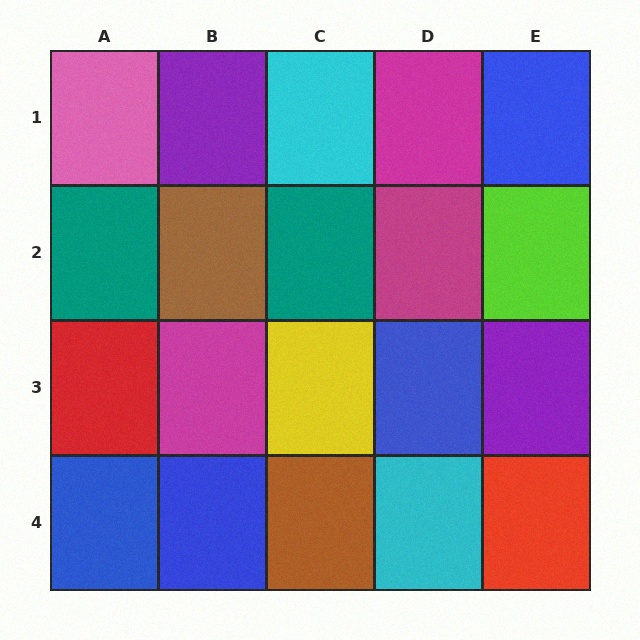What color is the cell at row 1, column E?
Blue.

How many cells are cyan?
2 cells are cyan.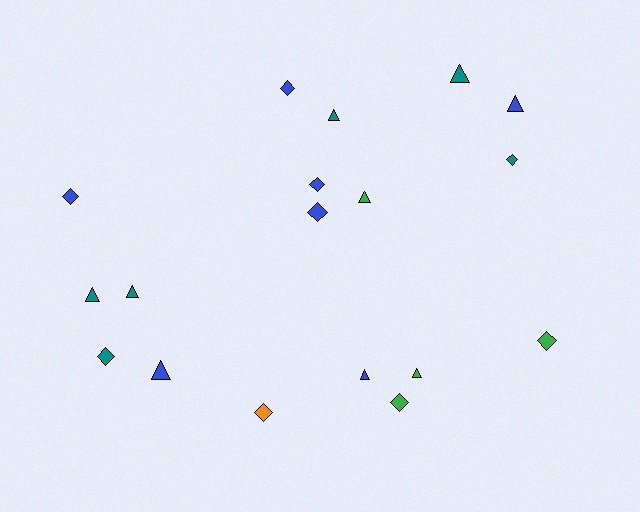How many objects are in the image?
There are 18 objects.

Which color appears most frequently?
Blue, with 7 objects.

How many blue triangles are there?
There are 3 blue triangles.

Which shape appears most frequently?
Diamond, with 9 objects.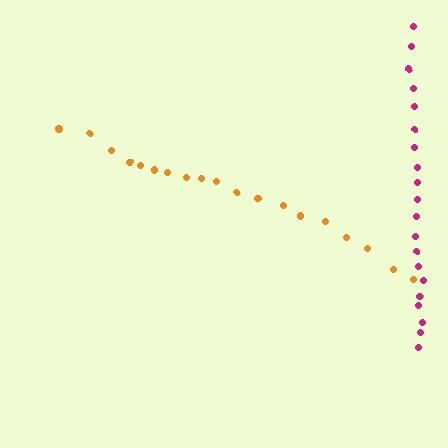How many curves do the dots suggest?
There are 2 distinct paths.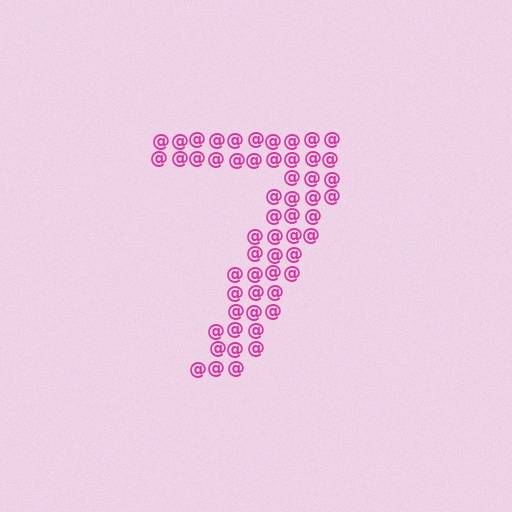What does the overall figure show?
The overall figure shows the digit 7.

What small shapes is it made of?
It is made of small at signs.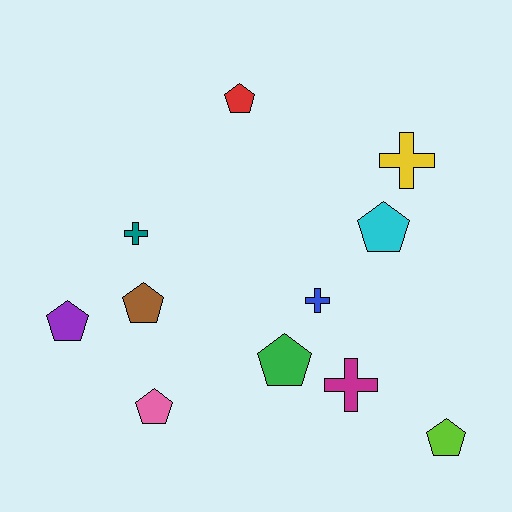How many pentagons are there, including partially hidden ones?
There are 7 pentagons.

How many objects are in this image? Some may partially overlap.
There are 11 objects.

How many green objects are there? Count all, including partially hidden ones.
There is 1 green object.